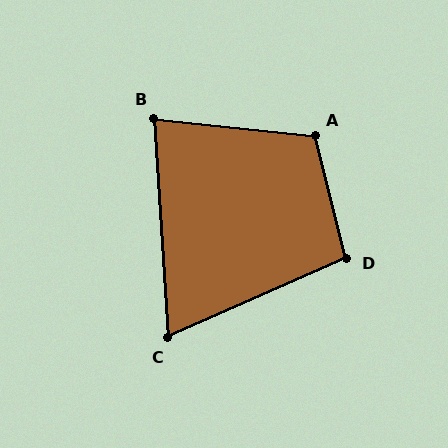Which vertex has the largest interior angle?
A, at approximately 110 degrees.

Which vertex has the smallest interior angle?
C, at approximately 70 degrees.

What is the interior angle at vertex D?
Approximately 100 degrees (obtuse).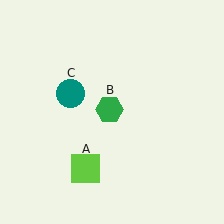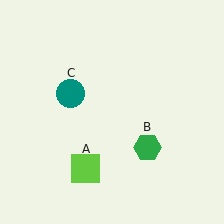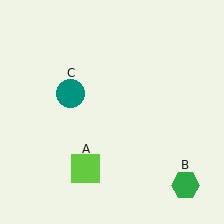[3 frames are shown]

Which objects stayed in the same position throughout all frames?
Lime square (object A) and teal circle (object C) remained stationary.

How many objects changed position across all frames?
1 object changed position: green hexagon (object B).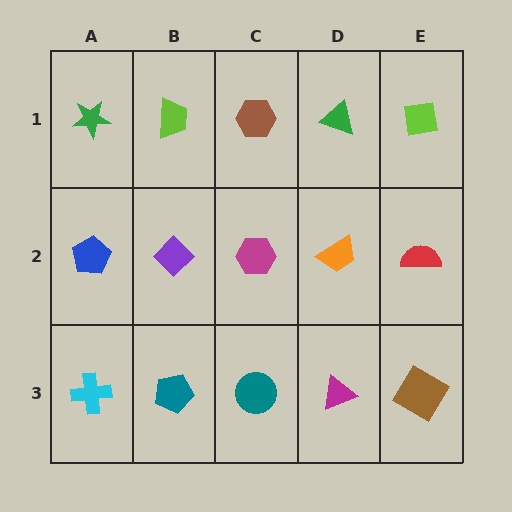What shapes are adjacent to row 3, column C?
A magenta hexagon (row 2, column C), a teal pentagon (row 3, column B), a magenta triangle (row 3, column D).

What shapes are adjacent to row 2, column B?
A lime trapezoid (row 1, column B), a teal pentagon (row 3, column B), a blue pentagon (row 2, column A), a magenta hexagon (row 2, column C).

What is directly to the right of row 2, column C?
An orange trapezoid.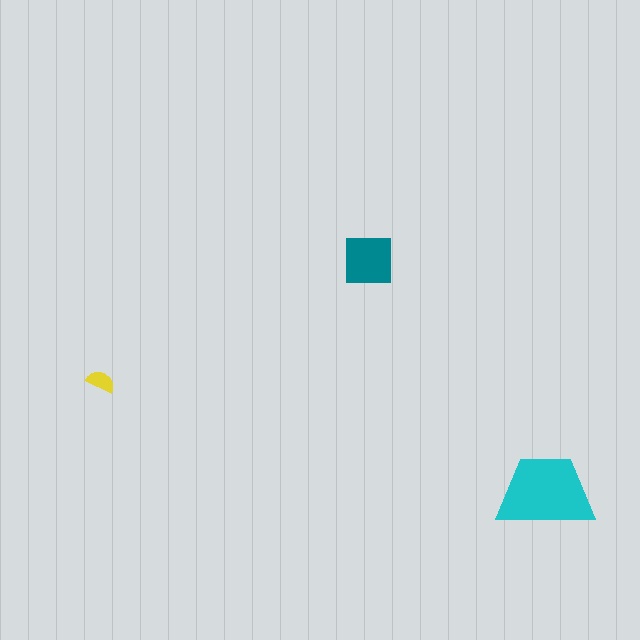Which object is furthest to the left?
The yellow semicircle is leftmost.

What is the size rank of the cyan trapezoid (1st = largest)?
1st.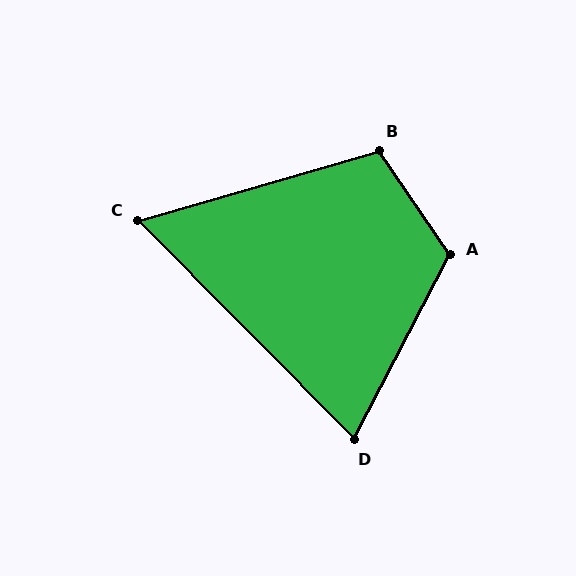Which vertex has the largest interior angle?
A, at approximately 119 degrees.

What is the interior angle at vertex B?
Approximately 108 degrees (obtuse).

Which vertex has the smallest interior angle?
C, at approximately 61 degrees.